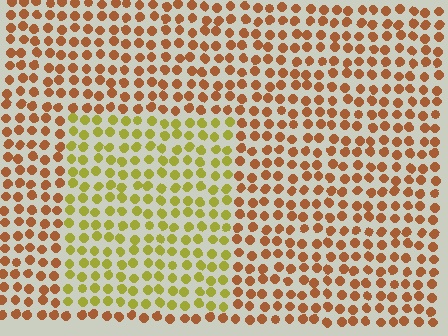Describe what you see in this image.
The image is filled with small brown elements in a uniform arrangement. A rectangle-shaped region is visible where the elements are tinted to a slightly different hue, forming a subtle color boundary.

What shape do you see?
I see a rectangle.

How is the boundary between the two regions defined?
The boundary is defined purely by a slight shift in hue (about 44 degrees). Spacing, size, and orientation are identical on both sides.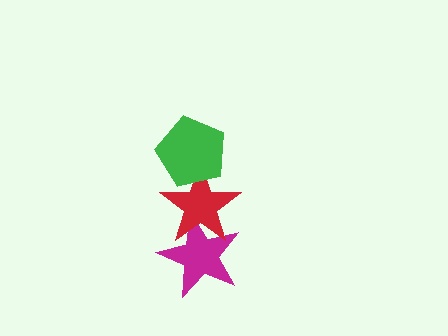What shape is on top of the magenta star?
The red star is on top of the magenta star.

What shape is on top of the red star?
The green pentagon is on top of the red star.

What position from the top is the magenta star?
The magenta star is 3rd from the top.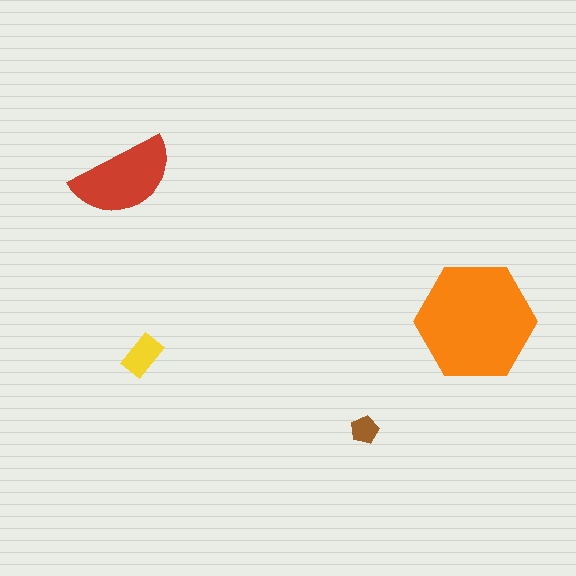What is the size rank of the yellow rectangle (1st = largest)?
3rd.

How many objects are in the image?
There are 4 objects in the image.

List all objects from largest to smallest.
The orange hexagon, the red semicircle, the yellow rectangle, the brown pentagon.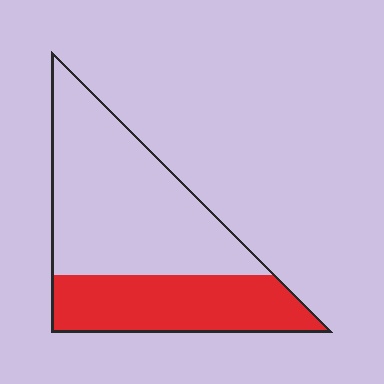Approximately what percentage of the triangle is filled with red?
Approximately 35%.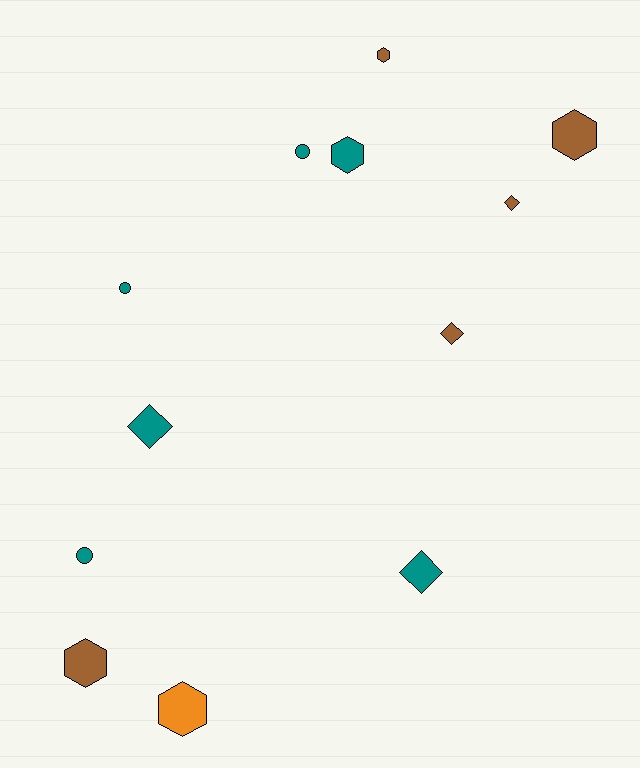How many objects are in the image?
There are 12 objects.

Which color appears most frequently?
Teal, with 6 objects.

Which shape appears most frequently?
Hexagon, with 5 objects.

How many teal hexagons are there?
There is 1 teal hexagon.